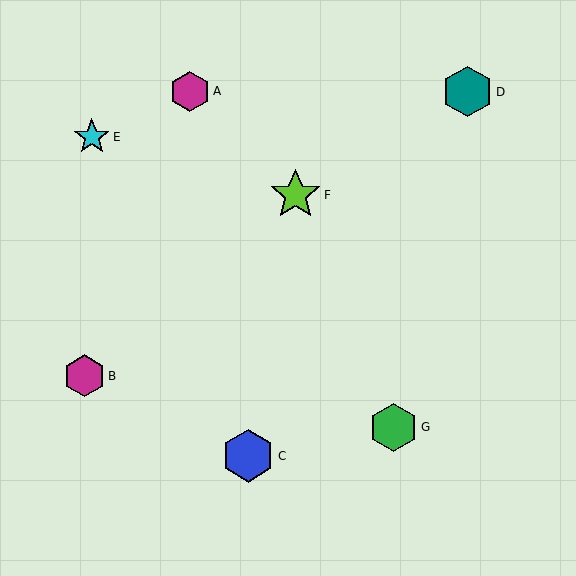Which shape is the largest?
The blue hexagon (labeled C) is the largest.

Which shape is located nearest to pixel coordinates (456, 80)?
The teal hexagon (labeled D) at (467, 92) is nearest to that location.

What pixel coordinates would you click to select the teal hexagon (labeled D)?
Click at (467, 92) to select the teal hexagon D.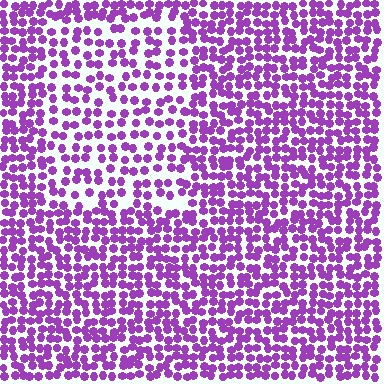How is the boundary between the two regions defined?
The boundary is defined by a change in element density (approximately 1.7x ratio). All elements are the same color, size, and shape.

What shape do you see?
I see a rectangle.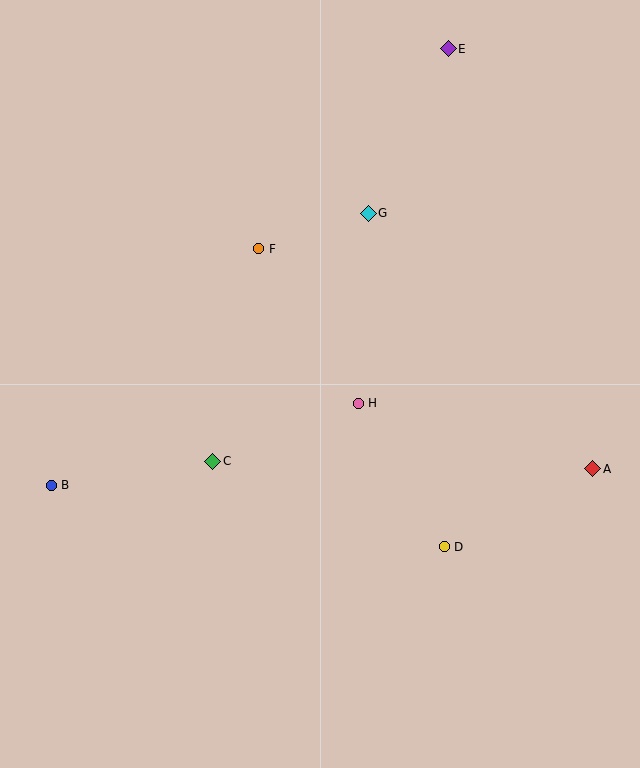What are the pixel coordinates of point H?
Point H is at (358, 403).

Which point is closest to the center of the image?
Point H at (358, 403) is closest to the center.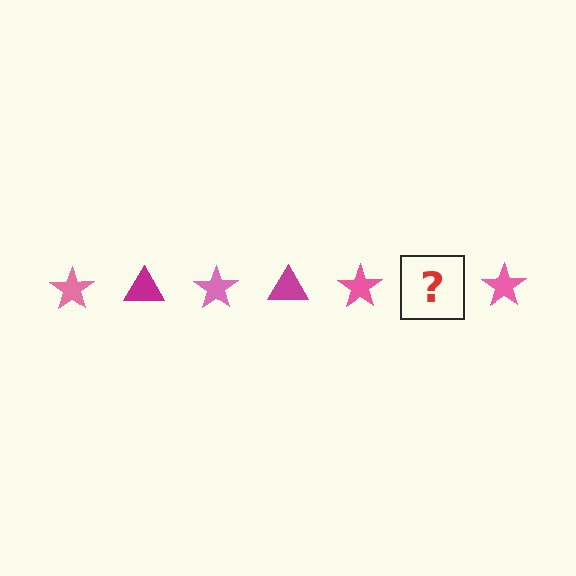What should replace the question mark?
The question mark should be replaced with a magenta triangle.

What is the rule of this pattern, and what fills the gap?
The rule is that the pattern alternates between pink star and magenta triangle. The gap should be filled with a magenta triangle.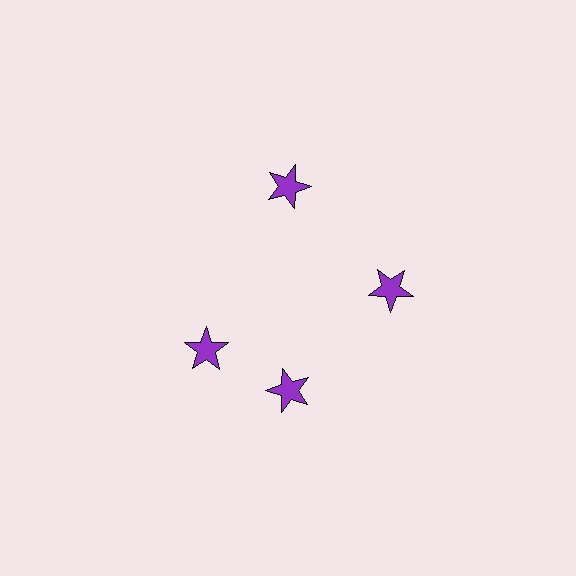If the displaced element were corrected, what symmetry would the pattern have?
It would have 4-fold rotational symmetry — the pattern would map onto itself every 90 degrees.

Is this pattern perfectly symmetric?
No. The 4 purple stars are arranged in a ring, but one element near the 9 o'clock position is rotated out of alignment along the ring, breaking the 4-fold rotational symmetry.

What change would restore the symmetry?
The symmetry would be restored by rotating it back into even spacing with its neighbors so that all 4 stars sit at equal angles and equal distance from the center.